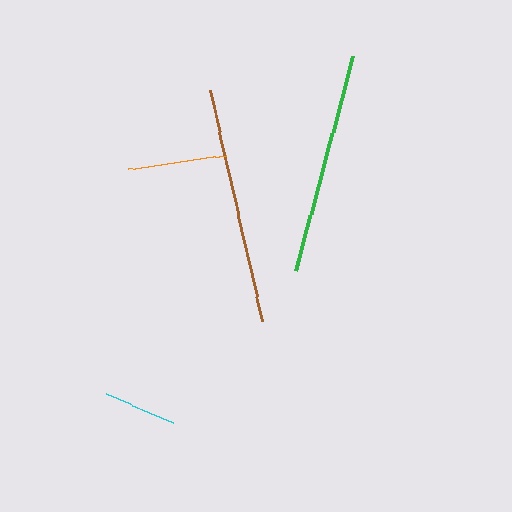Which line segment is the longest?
The brown line is the longest at approximately 237 pixels.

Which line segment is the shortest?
The cyan line is the shortest at approximately 73 pixels.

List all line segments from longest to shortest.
From longest to shortest: brown, green, orange, cyan.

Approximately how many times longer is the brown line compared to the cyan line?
The brown line is approximately 3.3 times the length of the cyan line.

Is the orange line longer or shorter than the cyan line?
The orange line is longer than the cyan line.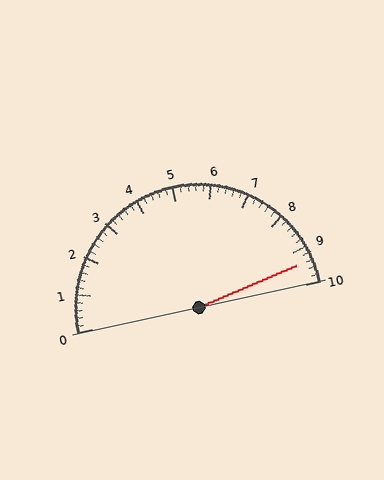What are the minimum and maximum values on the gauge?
The gauge ranges from 0 to 10.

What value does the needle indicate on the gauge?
The needle indicates approximately 9.4.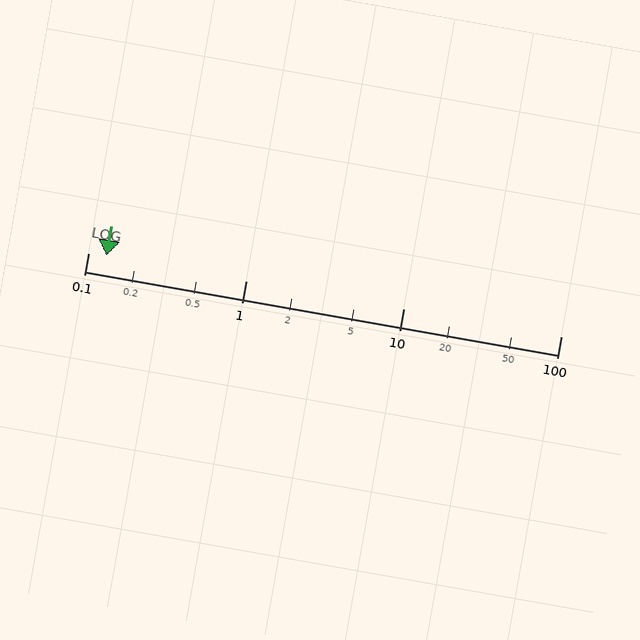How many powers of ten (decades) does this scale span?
The scale spans 3 decades, from 0.1 to 100.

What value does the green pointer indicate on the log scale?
The pointer indicates approximately 0.13.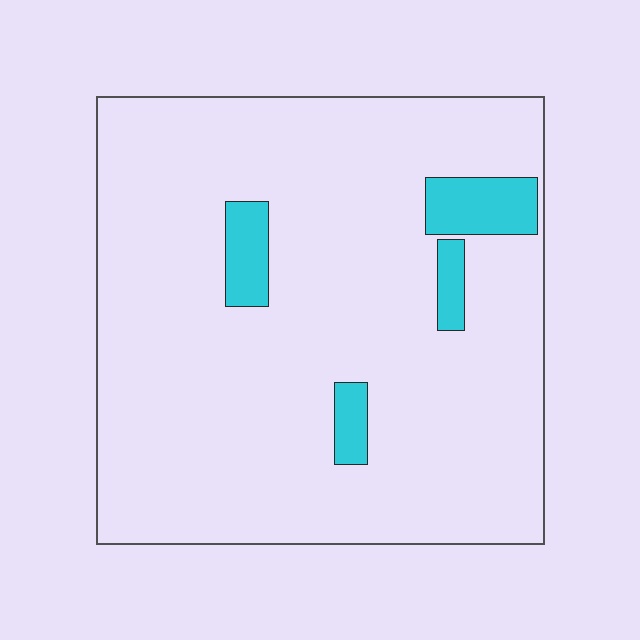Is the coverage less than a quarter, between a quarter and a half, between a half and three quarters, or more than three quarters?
Less than a quarter.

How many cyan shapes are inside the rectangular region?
4.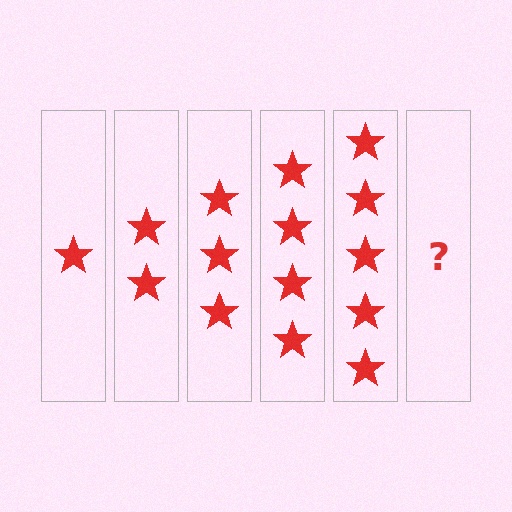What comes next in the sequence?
The next element should be 6 stars.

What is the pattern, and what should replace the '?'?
The pattern is that each step adds one more star. The '?' should be 6 stars.